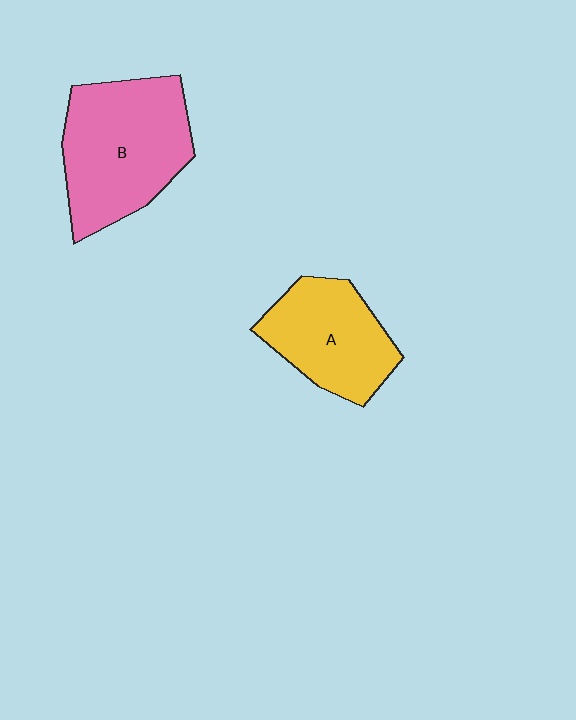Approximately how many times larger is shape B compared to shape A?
Approximately 1.4 times.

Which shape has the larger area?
Shape B (pink).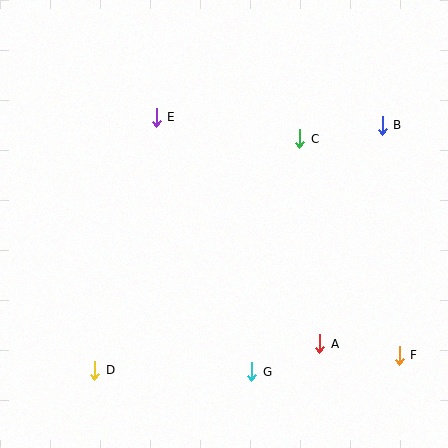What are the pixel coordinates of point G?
Point G is at (252, 372).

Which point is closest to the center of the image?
Point C at (300, 139) is closest to the center.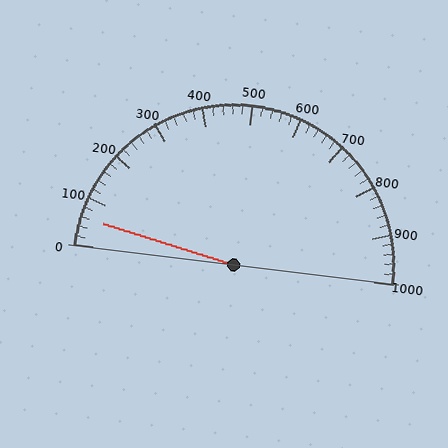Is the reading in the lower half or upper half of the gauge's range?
The reading is in the lower half of the range (0 to 1000).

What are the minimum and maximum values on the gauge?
The gauge ranges from 0 to 1000.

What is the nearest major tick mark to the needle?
The nearest major tick mark is 100.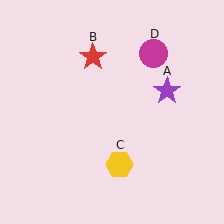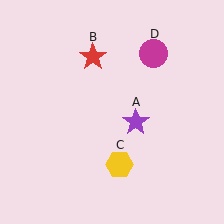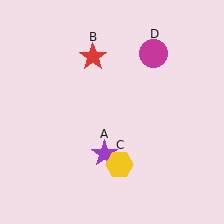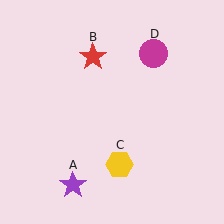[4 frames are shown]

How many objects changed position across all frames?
1 object changed position: purple star (object A).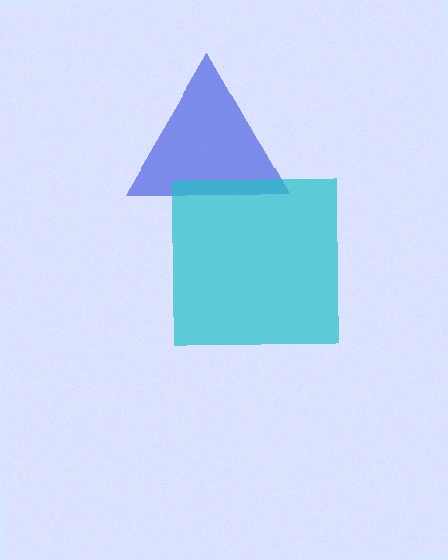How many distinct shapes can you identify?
There are 2 distinct shapes: a blue triangle, a cyan square.